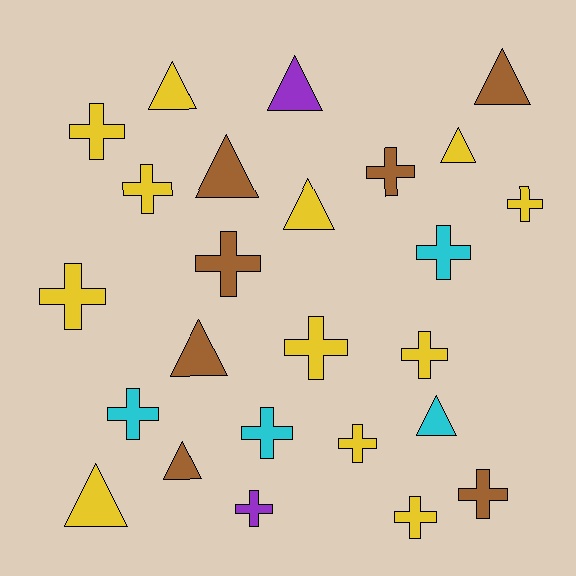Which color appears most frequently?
Yellow, with 12 objects.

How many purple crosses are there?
There is 1 purple cross.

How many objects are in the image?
There are 25 objects.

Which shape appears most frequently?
Cross, with 15 objects.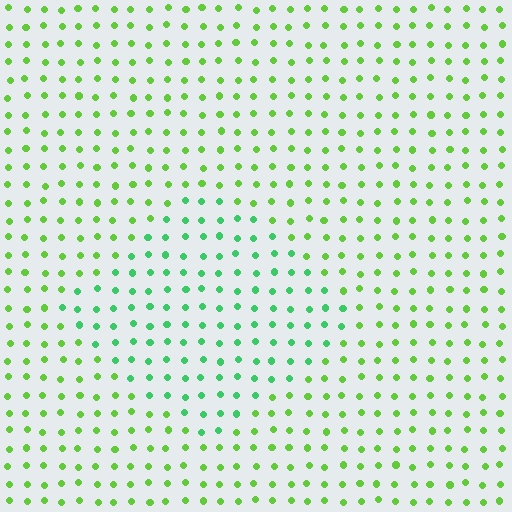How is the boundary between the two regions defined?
The boundary is defined purely by a slight shift in hue (about 35 degrees). Spacing, size, and orientation are identical on both sides.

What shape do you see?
I see a diamond.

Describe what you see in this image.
The image is filled with small lime elements in a uniform arrangement. A diamond-shaped region is visible where the elements are tinted to a slightly different hue, forming a subtle color boundary.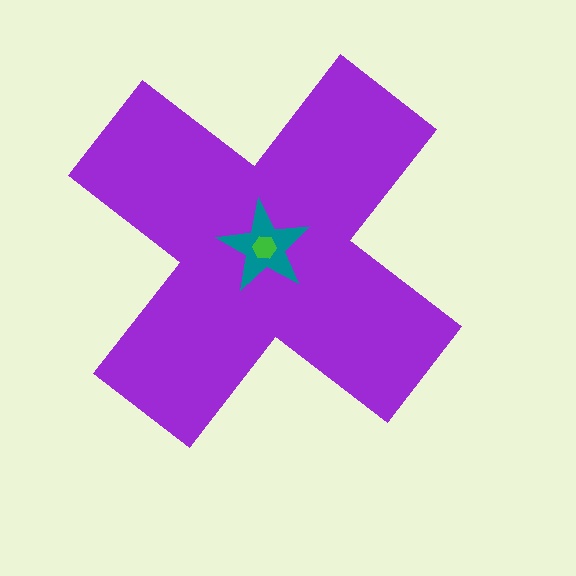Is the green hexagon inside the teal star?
Yes.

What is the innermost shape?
The green hexagon.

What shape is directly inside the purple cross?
The teal star.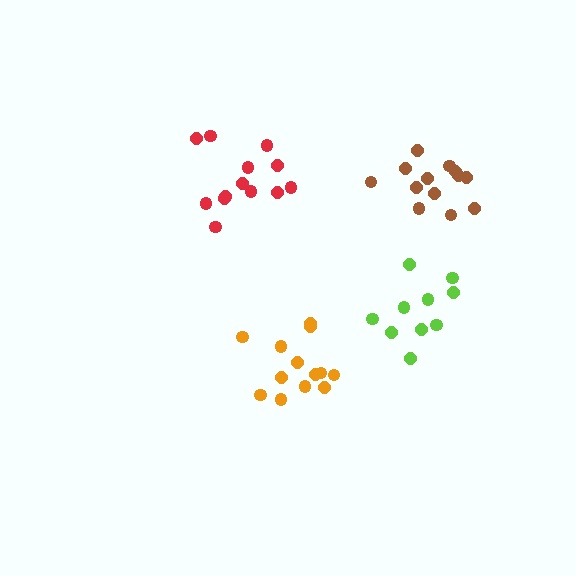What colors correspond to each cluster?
The clusters are colored: red, orange, lime, brown.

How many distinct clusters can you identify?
There are 4 distinct clusters.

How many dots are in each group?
Group 1: 13 dots, Group 2: 13 dots, Group 3: 10 dots, Group 4: 13 dots (49 total).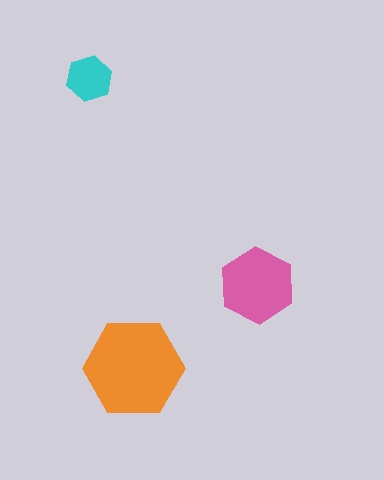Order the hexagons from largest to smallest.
the orange one, the pink one, the cyan one.